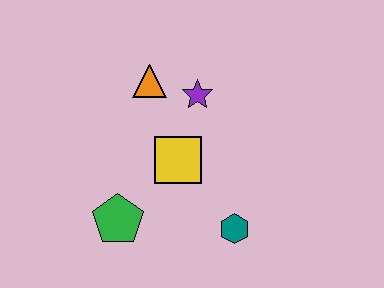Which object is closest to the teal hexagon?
The yellow square is closest to the teal hexagon.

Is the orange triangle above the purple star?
Yes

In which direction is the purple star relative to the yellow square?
The purple star is above the yellow square.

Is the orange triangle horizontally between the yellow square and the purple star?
No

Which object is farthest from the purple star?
The green pentagon is farthest from the purple star.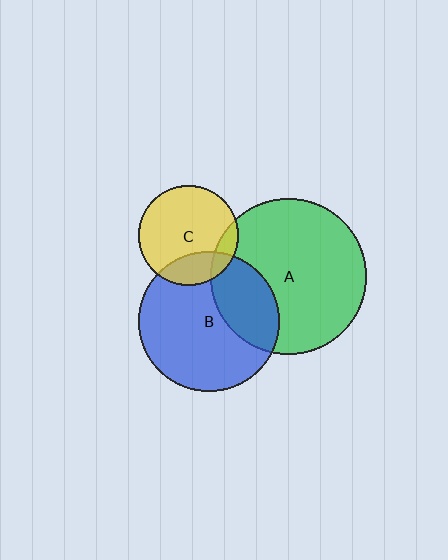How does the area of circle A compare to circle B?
Approximately 1.2 times.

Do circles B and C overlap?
Yes.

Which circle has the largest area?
Circle A (green).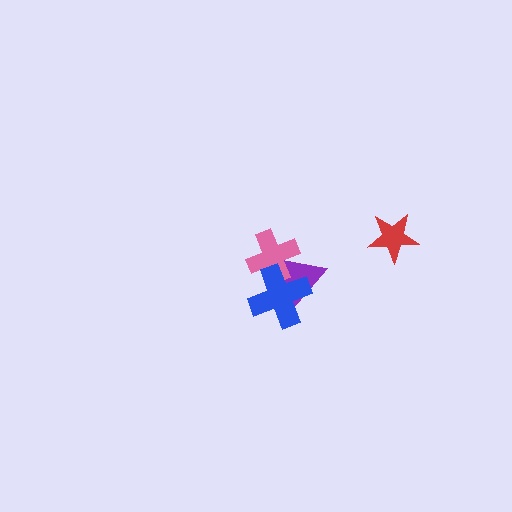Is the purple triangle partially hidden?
Yes, it is partially covered by another shape.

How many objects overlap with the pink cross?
2 objects overlap with the pink cross.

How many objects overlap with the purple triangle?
2 objects overlap with the purple triangle.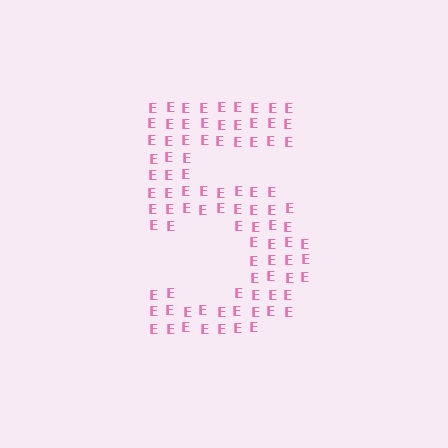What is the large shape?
The large shape is the digit 5.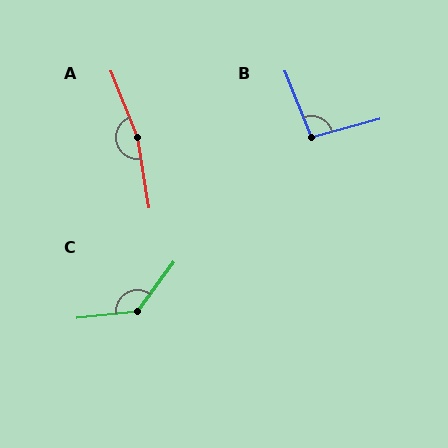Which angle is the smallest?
B, at approximately 96 degrees.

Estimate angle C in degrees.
Approximately 133 degrees.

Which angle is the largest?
A, at approximately 168 degrees.